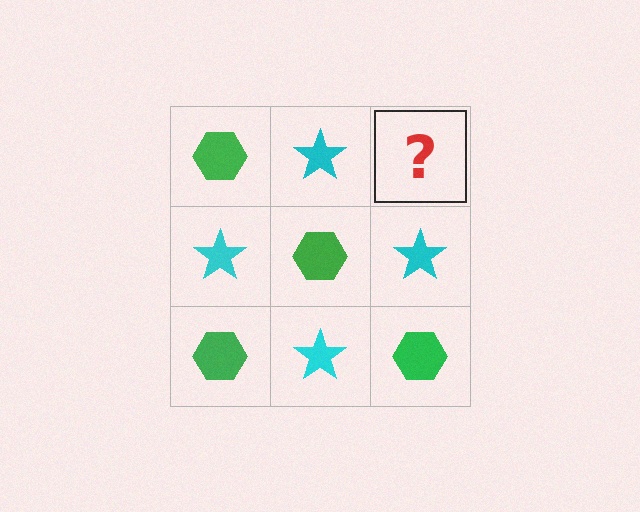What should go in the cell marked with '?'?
The missing cell should contain a green hexagon.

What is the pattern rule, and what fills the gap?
The rule is that it alternates green hexagon and cyan star in a checkerboard pattern. The gap should be filled with a green hexagon.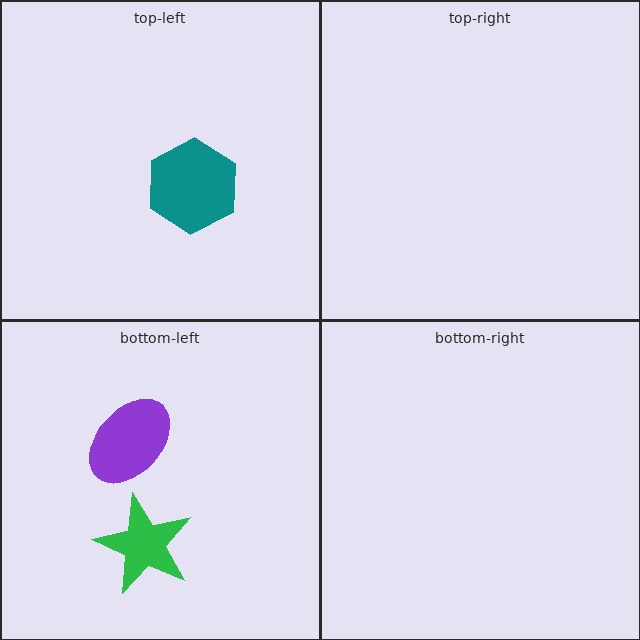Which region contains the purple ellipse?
The bottom-left region.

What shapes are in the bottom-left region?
The green star, the purple ellipse.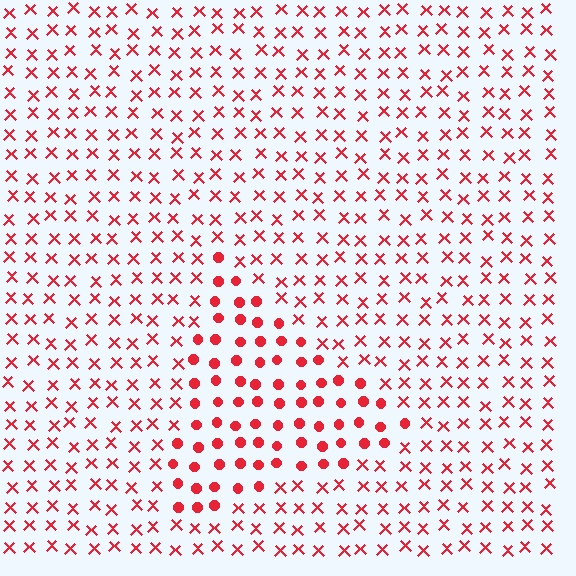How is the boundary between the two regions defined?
The boundary is defined by a change in element shape: circles inside vs. X marks outside. All elements share the same color and spacing.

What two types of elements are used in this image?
The image uses circles inside the triangle region and X marks outside it.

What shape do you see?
I see a triangle.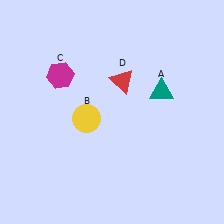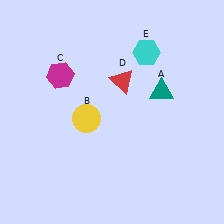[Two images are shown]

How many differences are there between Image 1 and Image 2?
There is 1 difference between the two images.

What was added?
A cyan hexagon (E) was added in Image 2.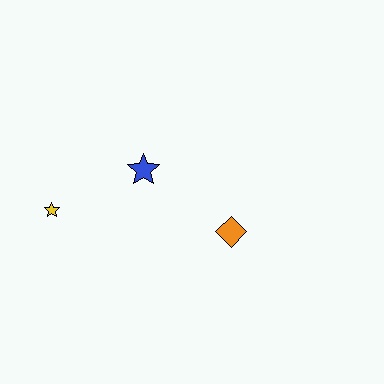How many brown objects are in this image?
There are no brown objects.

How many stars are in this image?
There are 2 stars.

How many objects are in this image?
There are 3 objects.